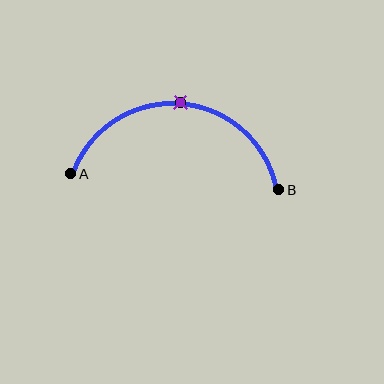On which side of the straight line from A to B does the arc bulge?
The arc bulges above the straight line connecting A and B.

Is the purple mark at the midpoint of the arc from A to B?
Yes. The purple mark lies on the arc at equal arc-length from both A and B — it is the arc midpoint.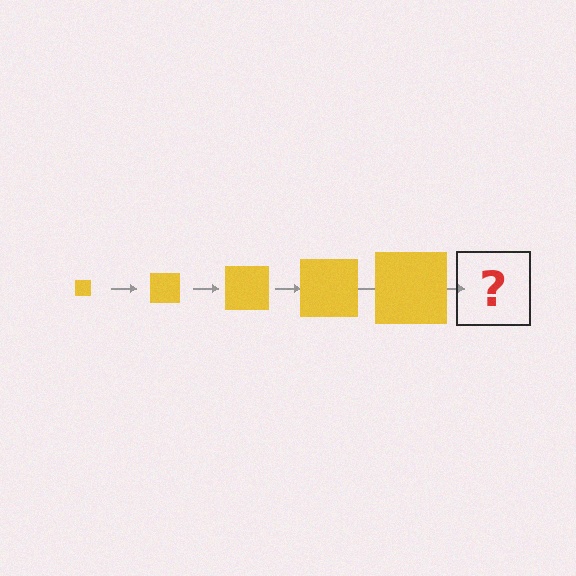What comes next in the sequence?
The next element should be a yellow square, larger than the previous one.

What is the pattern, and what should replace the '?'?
The pattern is that the square gets progressively larger each step. The '?' should be a yellow square, larger than the previous one.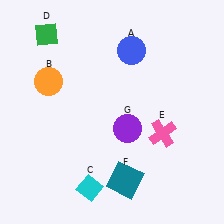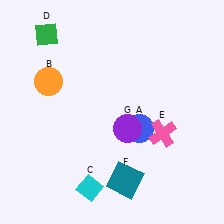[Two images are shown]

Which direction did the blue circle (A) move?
The blue circle (A) moved down.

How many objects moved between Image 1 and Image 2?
1 object moved between the two images.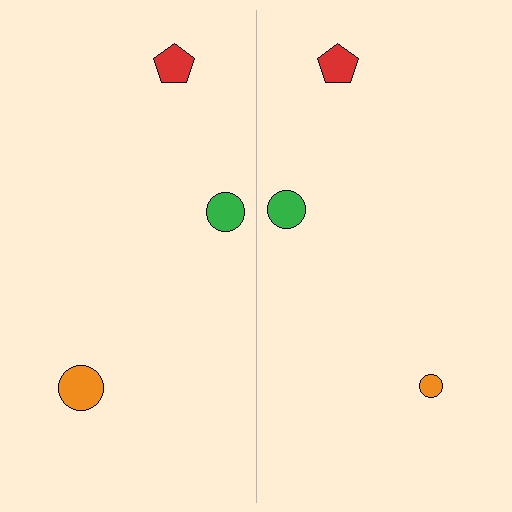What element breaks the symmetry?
The orange circle on the right side has a different size than its mirror counterpart.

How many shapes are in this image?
There are 6 shapes in this image.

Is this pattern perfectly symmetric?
No, the pattern is not perfectly symmetric. The orange circle on the right side has a different size than its mirror counterpart.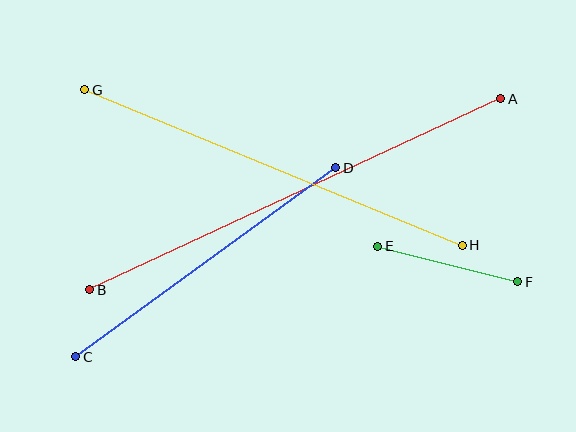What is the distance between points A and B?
The distance is approximately 453 pixels.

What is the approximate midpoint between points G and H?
The midpoint is at approximately (273, 168) pixels.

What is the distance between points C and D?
The distance is approximately 321 pixels.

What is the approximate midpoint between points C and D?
The midpoint is at approximately (206, 262) pixels.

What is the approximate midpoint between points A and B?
The midpoint is at approximately (295, 194) pixels.